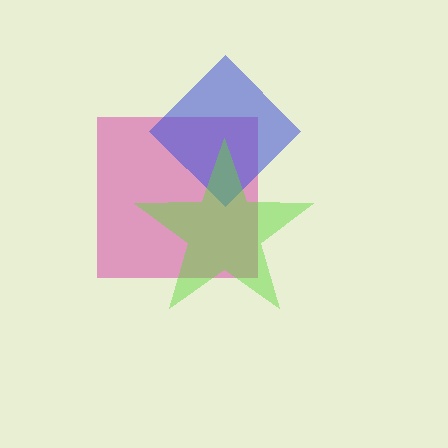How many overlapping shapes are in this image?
There are 3 overlapping shapes in the image.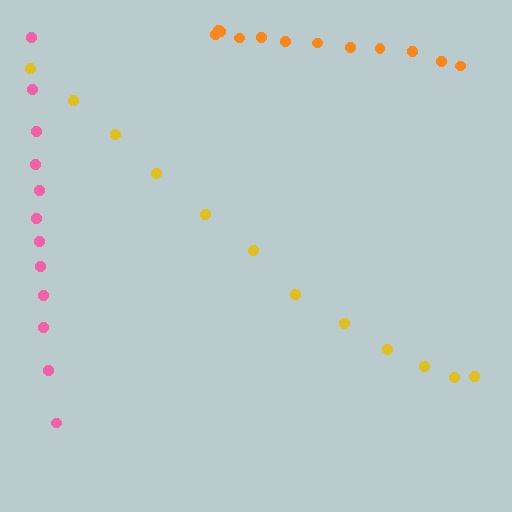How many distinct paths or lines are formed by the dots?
There are 3 distinct paths.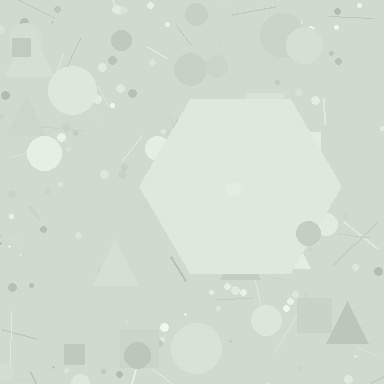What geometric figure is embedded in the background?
A hexagon is embedded in the background.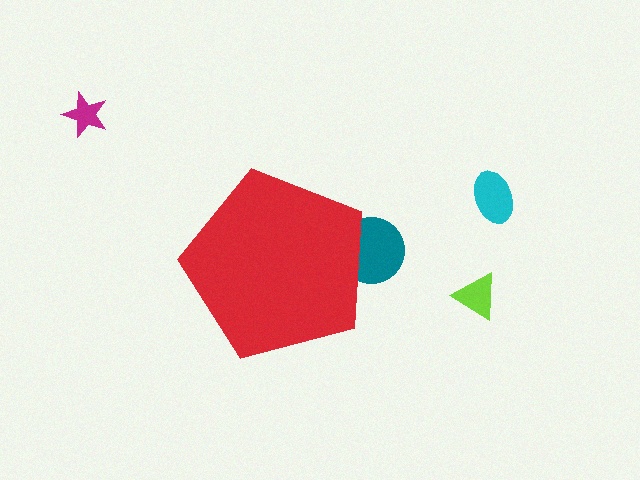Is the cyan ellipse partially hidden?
No, the cyan ellipse is fully visible.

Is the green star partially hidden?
Yes, the green star is partially hidden behind the red pentagon.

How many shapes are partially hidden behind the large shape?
2 shapes are partially hidden.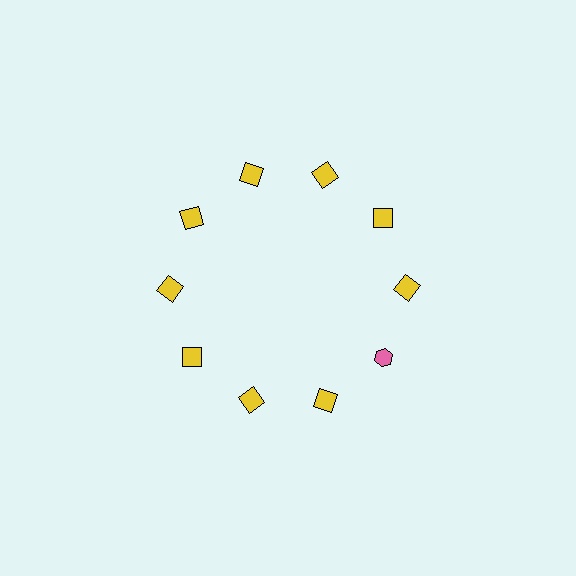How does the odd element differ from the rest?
It differs in both color (pink instead of yellow) and shape (hexagon instead of square).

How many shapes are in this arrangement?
There are 10 shapes arranged in a ring pattern.